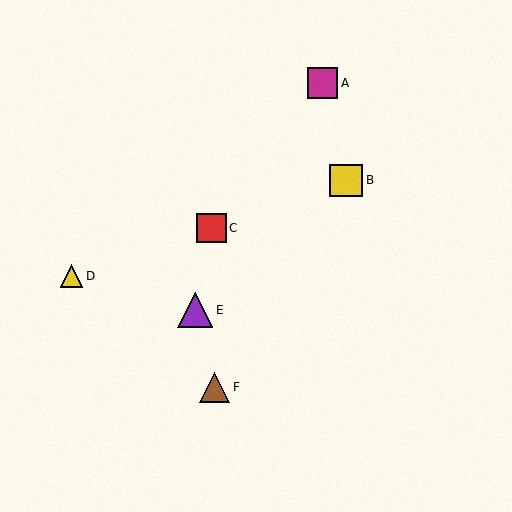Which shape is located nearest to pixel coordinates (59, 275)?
The yellow triangle (labeled D) at (71, 276) is nearest to that location.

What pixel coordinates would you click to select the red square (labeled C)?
Click at (211, 228) to select the red square C.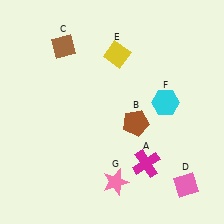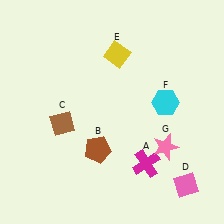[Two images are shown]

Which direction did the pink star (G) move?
The pink star (G) moved right.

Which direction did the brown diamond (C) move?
The brown diamond (C) moved down.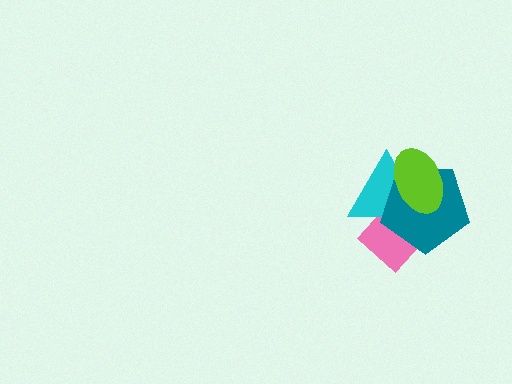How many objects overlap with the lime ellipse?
3 objects overlap with the lime ellipse.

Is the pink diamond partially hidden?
Yes, it is partially covered by another shape.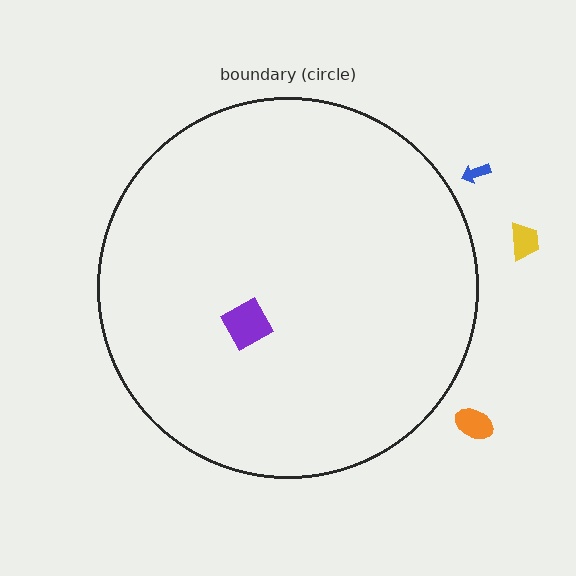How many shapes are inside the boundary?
1 inside, 3 outside.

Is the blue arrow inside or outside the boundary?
Outside.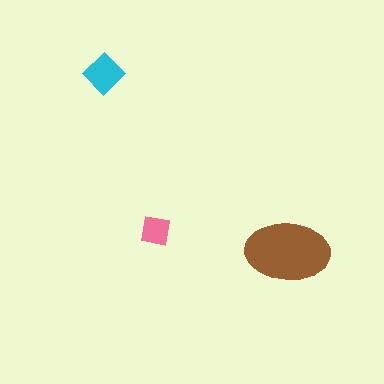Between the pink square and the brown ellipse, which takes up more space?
The brown ellipse.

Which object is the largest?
The brown ellipse.